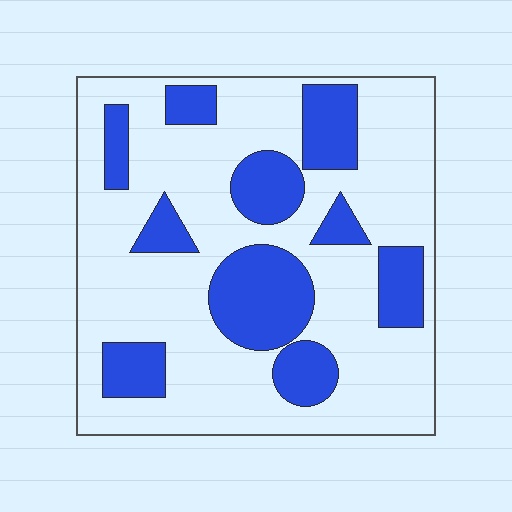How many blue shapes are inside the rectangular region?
10.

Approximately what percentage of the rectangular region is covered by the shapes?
Approximately 30%.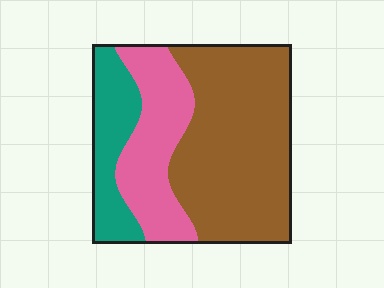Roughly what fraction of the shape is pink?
Pink covers 26% of the shape.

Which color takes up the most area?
Brown, at roughly 55%.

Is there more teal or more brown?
Brown.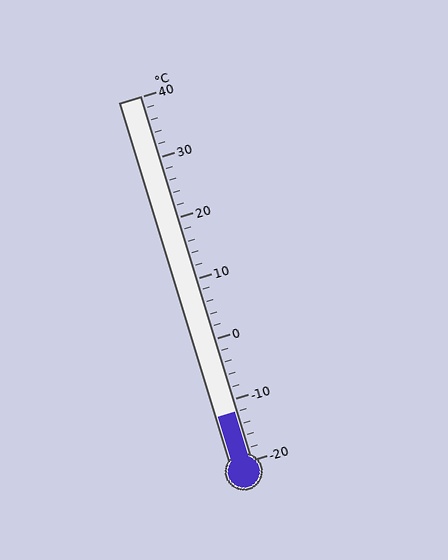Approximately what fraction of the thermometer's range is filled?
The thermometer is filled to approximately 15% of its range.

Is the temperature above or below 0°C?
The temperature is below 0°C.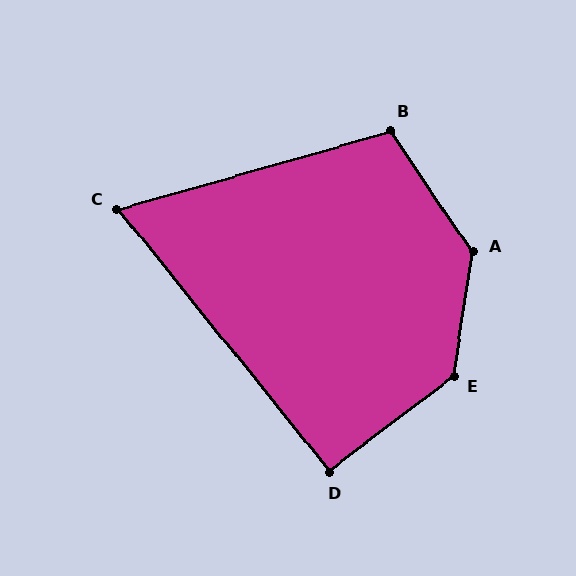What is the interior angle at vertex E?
Approximately 136 degrees (obtuse).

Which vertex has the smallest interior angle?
C, at approximately 67 degrees.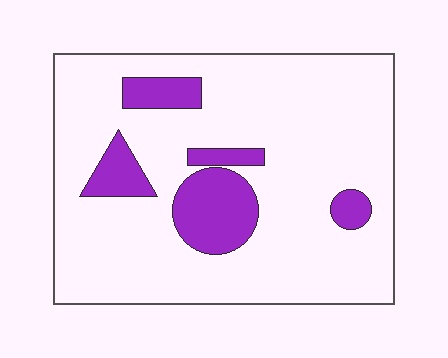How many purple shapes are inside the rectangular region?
5.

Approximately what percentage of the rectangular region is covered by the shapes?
Approximately 15%.